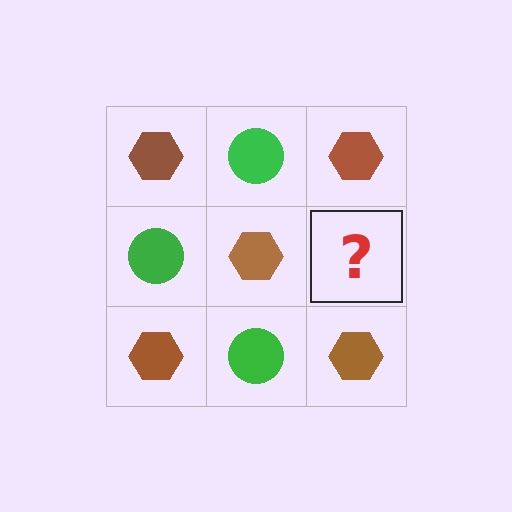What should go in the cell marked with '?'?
The missing cell should contain a green circle.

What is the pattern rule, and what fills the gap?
The rule is that it alternates brown hexagon and green circle in a checkerboard pattern. The gap should be filled with a green circle.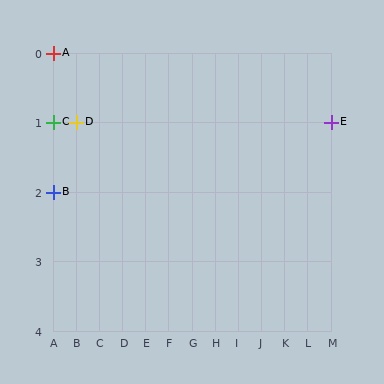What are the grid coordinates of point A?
Point A is at grid coordinates (A, 0).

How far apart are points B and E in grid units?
Points B and E are 12 columns and 1 row apart (about 12.0 grid units diagonally).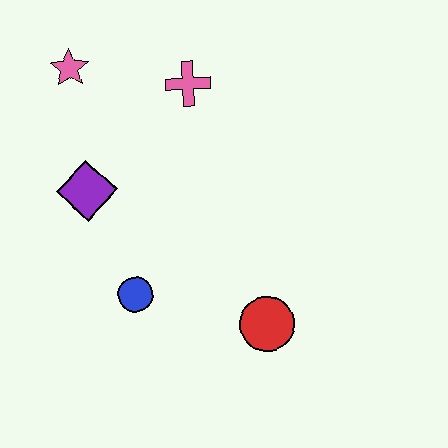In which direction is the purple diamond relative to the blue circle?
The purple diamond is above the blue circle.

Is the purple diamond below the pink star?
Yes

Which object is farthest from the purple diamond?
The red circle is farthest from the purple diamond.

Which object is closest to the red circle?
The blue circle is closest to the red circle.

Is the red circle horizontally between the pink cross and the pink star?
No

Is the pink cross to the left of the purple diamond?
No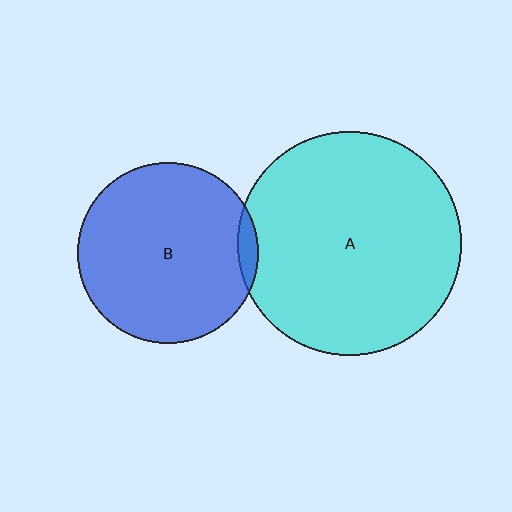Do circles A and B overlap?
Yes.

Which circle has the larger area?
Circle A (cyan).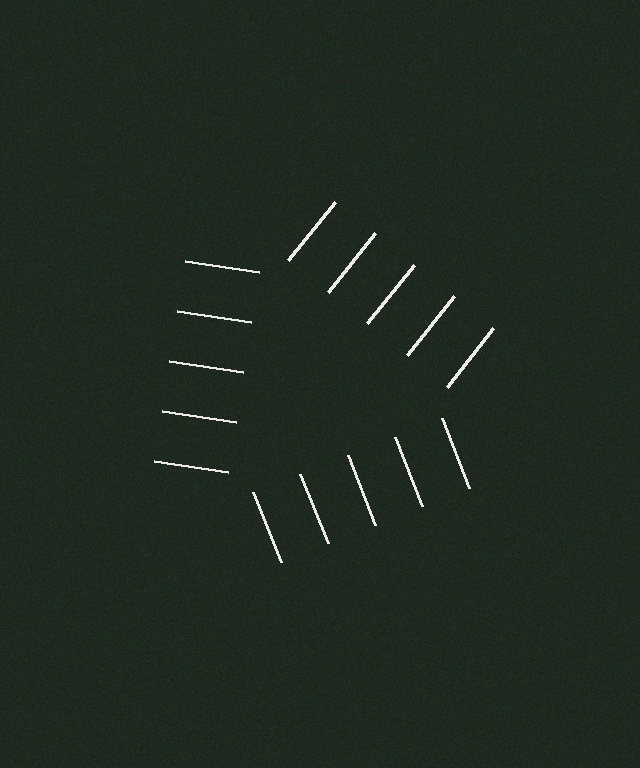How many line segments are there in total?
15 — 5 along each of the 3 edges.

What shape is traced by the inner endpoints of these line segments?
An illusory triangle — the line segments terminate on its edges but no continuous stroke is drawn.